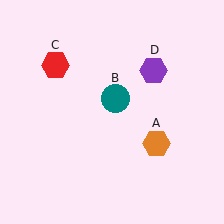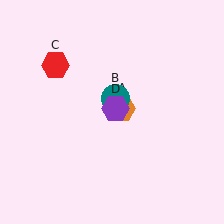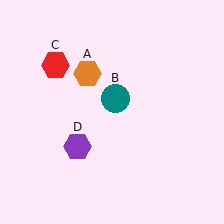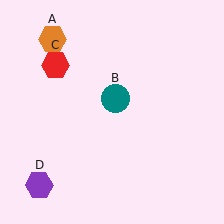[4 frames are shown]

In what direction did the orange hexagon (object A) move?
The orange hexagon (object A) moved up and to the left.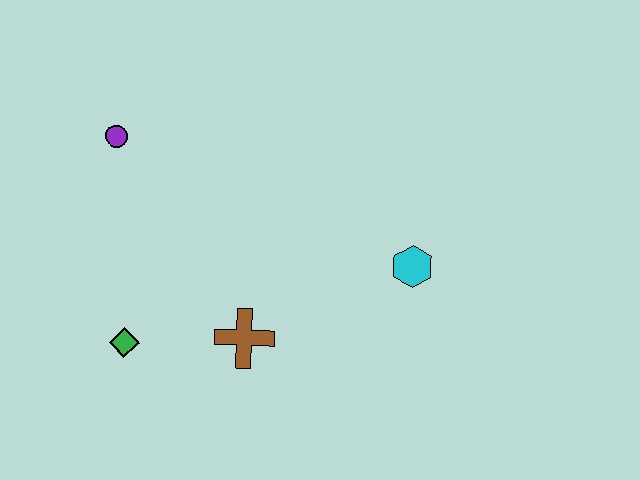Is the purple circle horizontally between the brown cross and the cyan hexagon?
No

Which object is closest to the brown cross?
The green diamond is closest to the brown cross.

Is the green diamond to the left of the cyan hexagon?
Yes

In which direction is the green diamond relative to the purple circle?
The green diamond is below the purple circle.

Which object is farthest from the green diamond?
The cyan hexagon is farthest from the green diamond.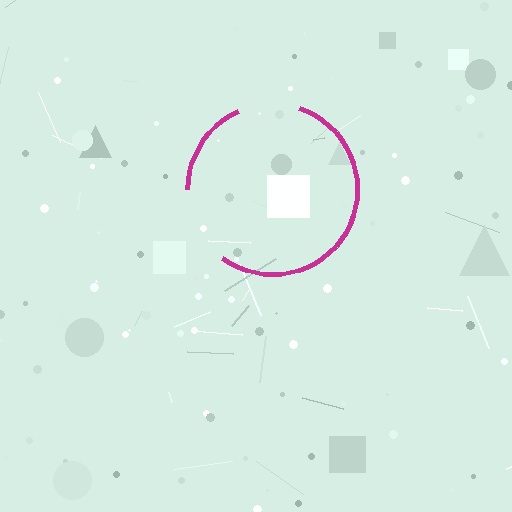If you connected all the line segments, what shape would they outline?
They would outline a circle.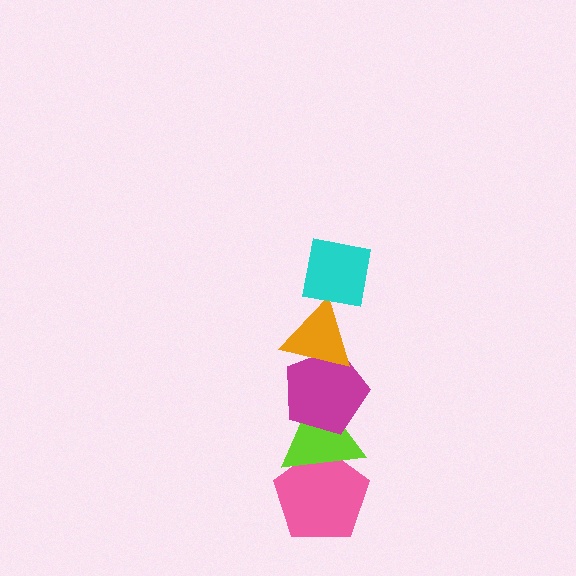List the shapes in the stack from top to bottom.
From top to bottom: the cyan square, the orange triangle, the magenta pentagon, the lime triangle, the pink pentagon.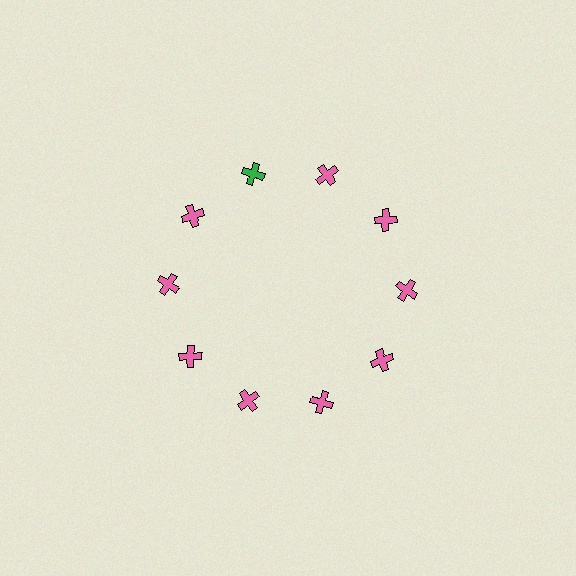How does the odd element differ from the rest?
It has a different color: green instead of pink.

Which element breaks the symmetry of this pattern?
The green cross at roughly the 11 o'clock position breaks the symmetry. All other shapes are pink crosses.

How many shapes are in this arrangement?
There are 10 shapes arranged in a ring pattern.